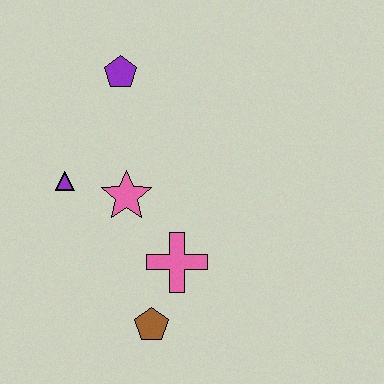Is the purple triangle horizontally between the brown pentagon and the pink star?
No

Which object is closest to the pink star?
The purple triangle is closest to the pink star.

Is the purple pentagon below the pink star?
No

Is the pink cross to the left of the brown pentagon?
No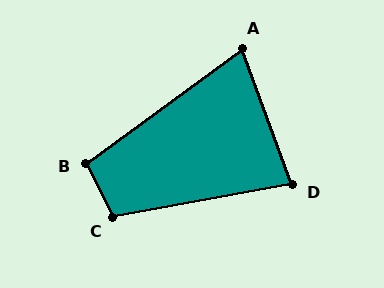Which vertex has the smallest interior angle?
A, at approximately 74 degrees.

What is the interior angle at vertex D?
Approximately 80 degrees (acute).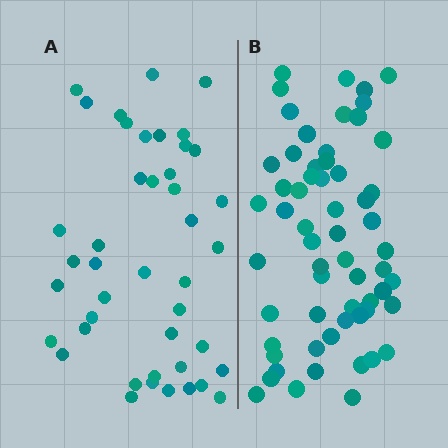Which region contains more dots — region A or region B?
Region B (the right region) has more dots.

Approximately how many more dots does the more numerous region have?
Region B has approximately 15 more dots than region A.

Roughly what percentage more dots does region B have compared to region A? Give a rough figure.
About 40% more.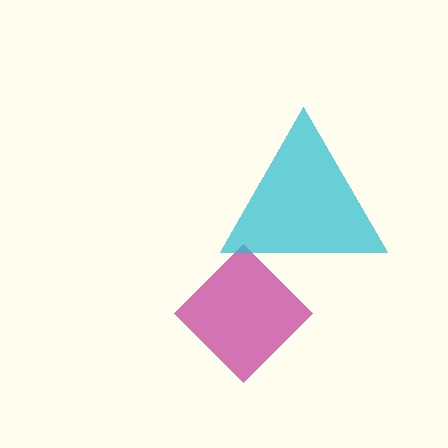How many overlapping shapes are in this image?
There are 2 overlapping shapes in the image.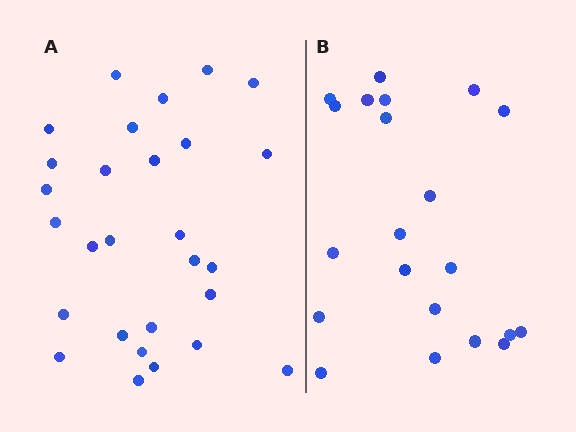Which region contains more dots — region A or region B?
Region A (the left region) has more dots.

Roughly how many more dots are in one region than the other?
Region A has roughly 8 or so more dots than region B.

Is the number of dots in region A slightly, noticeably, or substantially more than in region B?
Region A has noticeably more, but not dramatically so. The ratio is roughly 1.3 to 1.